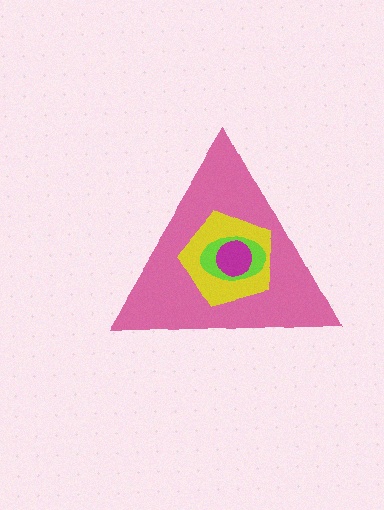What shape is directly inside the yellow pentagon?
The lime ellipse.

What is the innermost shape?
The magenta circle.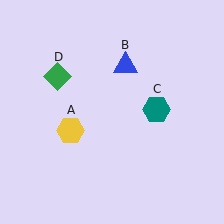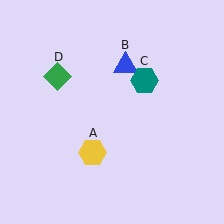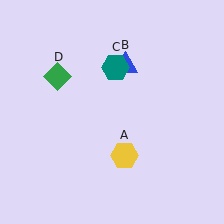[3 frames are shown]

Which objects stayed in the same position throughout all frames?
Blue triangle (object B) and green diamond (object D) remained stationary.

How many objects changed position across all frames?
2 objects changed position: yellow hexagon (object A), teal hexagon (object C).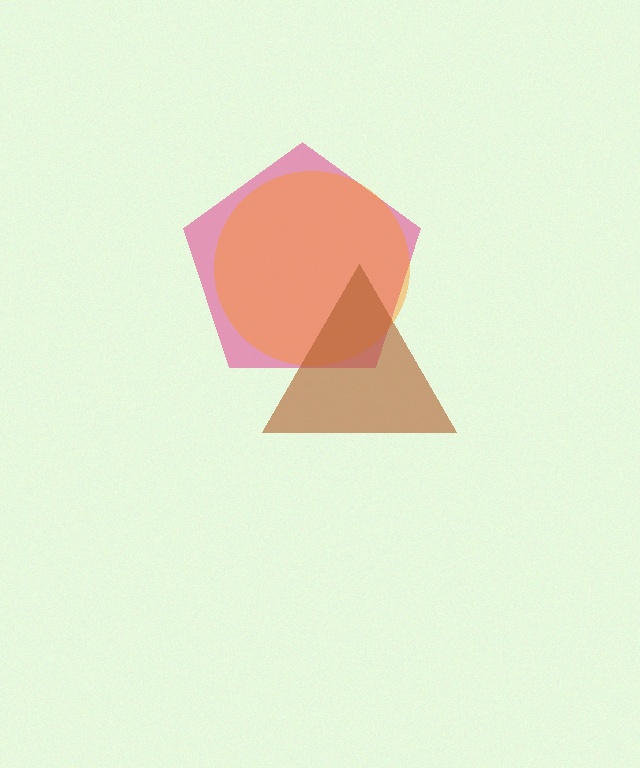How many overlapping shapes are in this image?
There are 3 overlapping shapes in the image.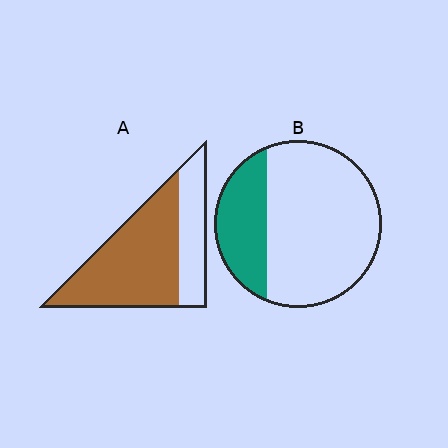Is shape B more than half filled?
No.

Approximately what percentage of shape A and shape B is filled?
A is approximately 70% and B is approximately 25%.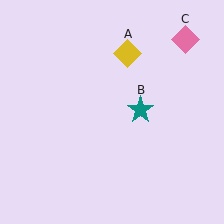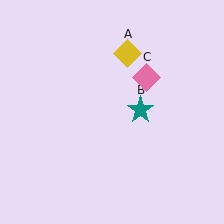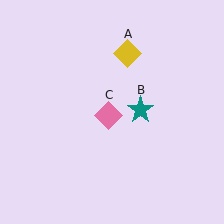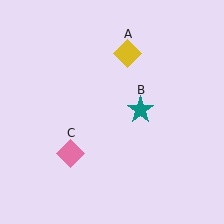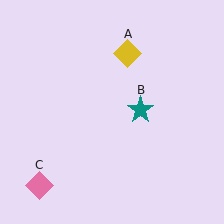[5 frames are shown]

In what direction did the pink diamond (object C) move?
The pink diamond (object C) moved down and to the left.